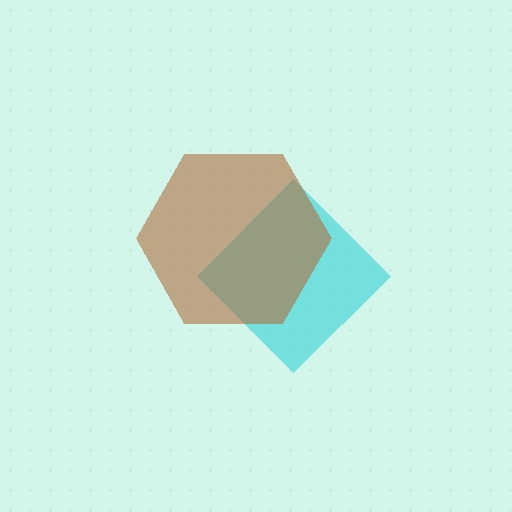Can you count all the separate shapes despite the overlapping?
Yes, there are 2 separate shapes.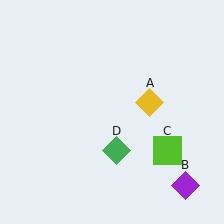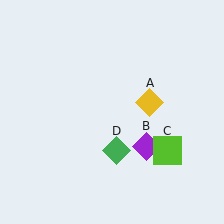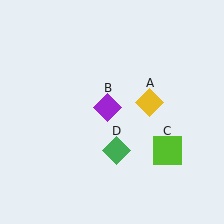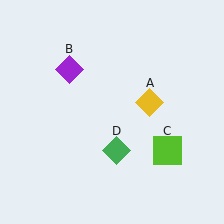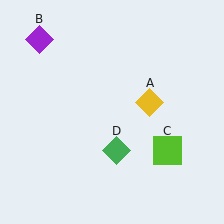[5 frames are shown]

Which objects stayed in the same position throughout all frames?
Yellow diamond (object A) and lime square (object C) and green diamond (object D) remained stationary.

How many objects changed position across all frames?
1 object changed position: purple diamond (object B).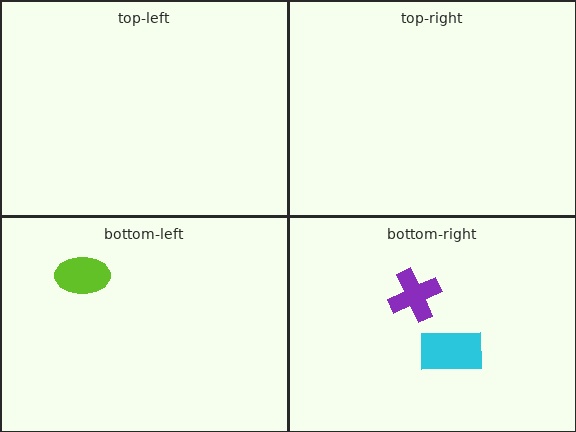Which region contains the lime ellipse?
The bottom-left region.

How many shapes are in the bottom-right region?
2.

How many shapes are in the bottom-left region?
1.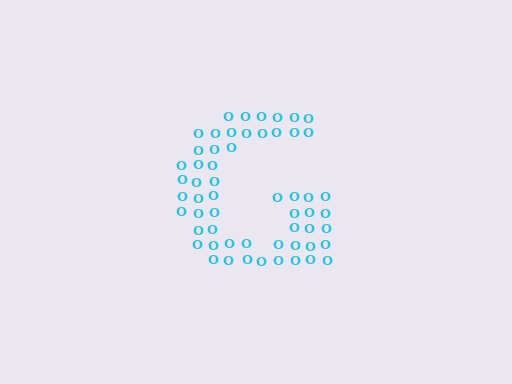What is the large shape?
The large shape is the letter G.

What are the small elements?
The small elements are letter O's.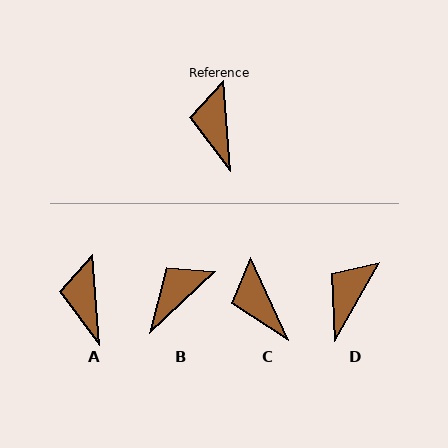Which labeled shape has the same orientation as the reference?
A.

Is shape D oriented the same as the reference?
No, it is off by about 34 degrees.